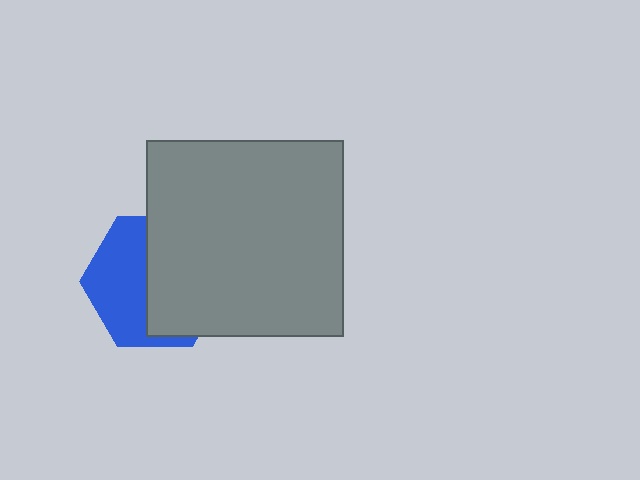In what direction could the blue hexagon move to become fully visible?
The blue hexagon could move left. That would shift it out from behind the gray square entirely.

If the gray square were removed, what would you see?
You would see the complete blue hexagon.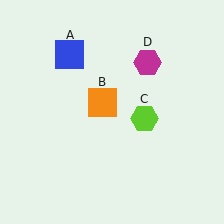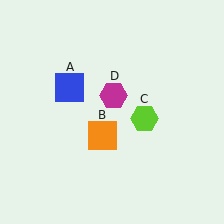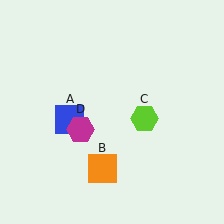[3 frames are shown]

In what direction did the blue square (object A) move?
The blue square (object A) moved down.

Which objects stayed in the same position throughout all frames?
Lime hexagon (object C) remained stationary.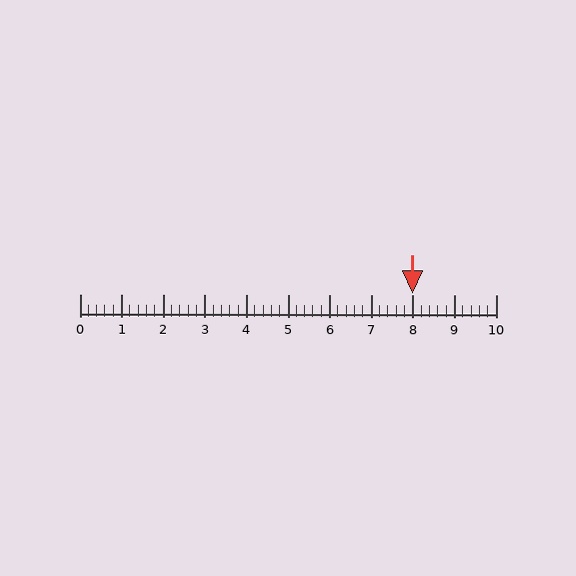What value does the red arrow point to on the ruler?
The red arrow points to approximately 8.0.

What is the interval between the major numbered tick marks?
The major tick marks are spaced 1 units apart.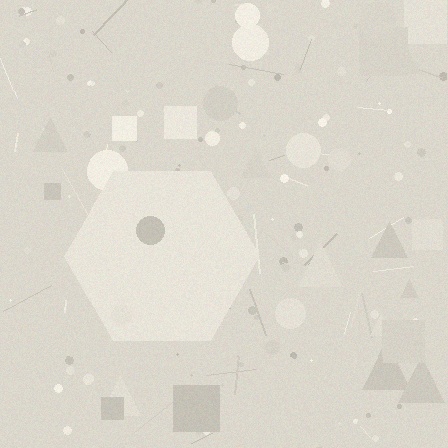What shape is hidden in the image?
A hexagon is hidden in the image.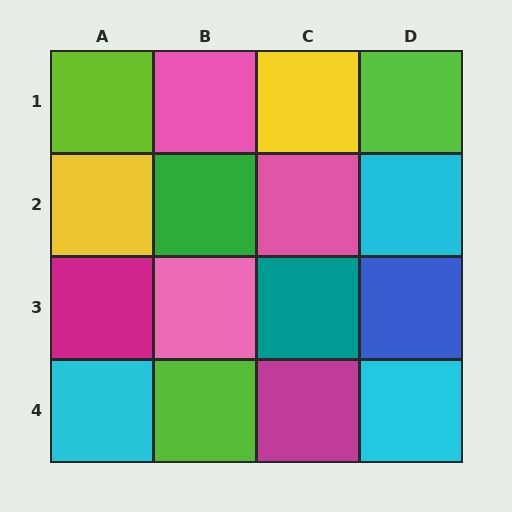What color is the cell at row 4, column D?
Cyan.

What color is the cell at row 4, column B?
Lime.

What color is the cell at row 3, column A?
Magenta.